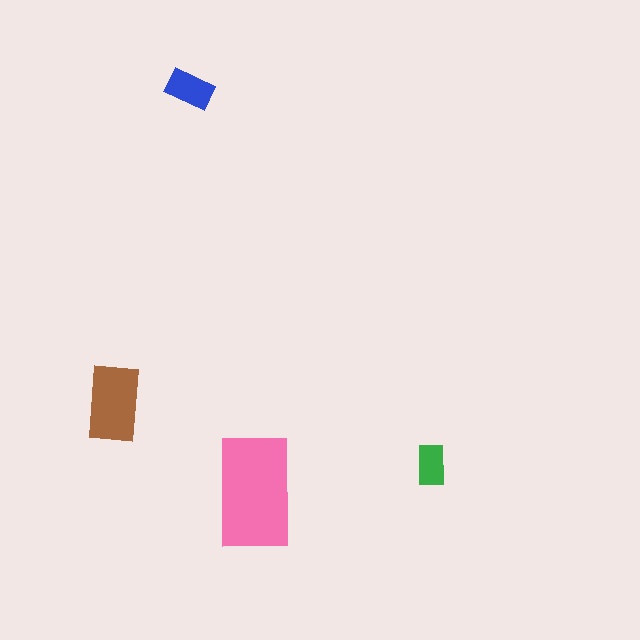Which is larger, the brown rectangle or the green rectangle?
The brown one.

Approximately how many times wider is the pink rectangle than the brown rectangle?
About 1.5 times wider.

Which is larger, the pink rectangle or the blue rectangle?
The pink one.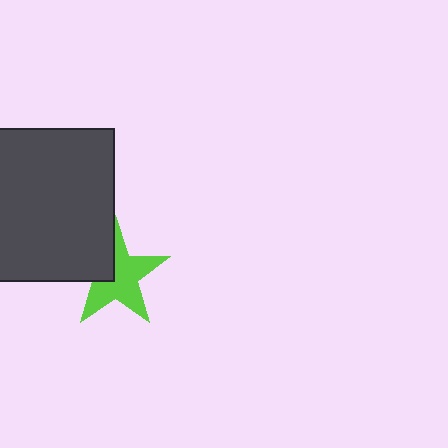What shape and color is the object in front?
The object in front is a dark gray square.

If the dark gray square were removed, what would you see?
You would see the complete lime star.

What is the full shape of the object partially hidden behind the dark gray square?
The partially hidden object is a lime star.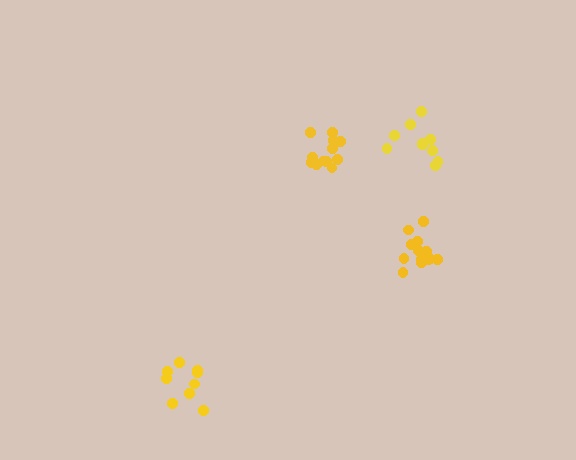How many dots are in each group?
Group 1: 9 dots, Group 2: 14 dots, Group 3: 10 dots, Group 4: 12 dots (45 total).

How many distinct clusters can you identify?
There are 4 distinct clusters.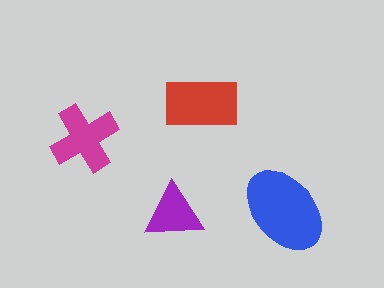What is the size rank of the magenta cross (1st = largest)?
3rd.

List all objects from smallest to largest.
The purple triangle, the magenta cross, the red rectangle, the blue ellipse.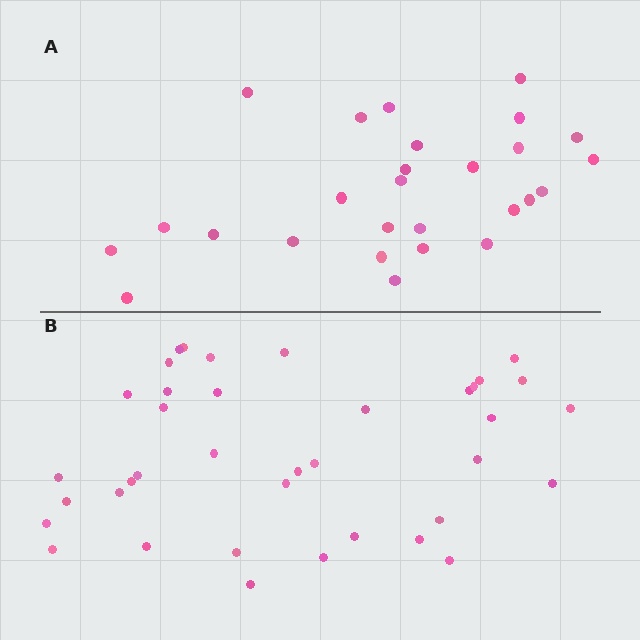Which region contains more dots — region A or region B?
Region B (the bottom region) has more dots.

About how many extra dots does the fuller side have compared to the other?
Region B has roughly 12 or so more dots than region A.